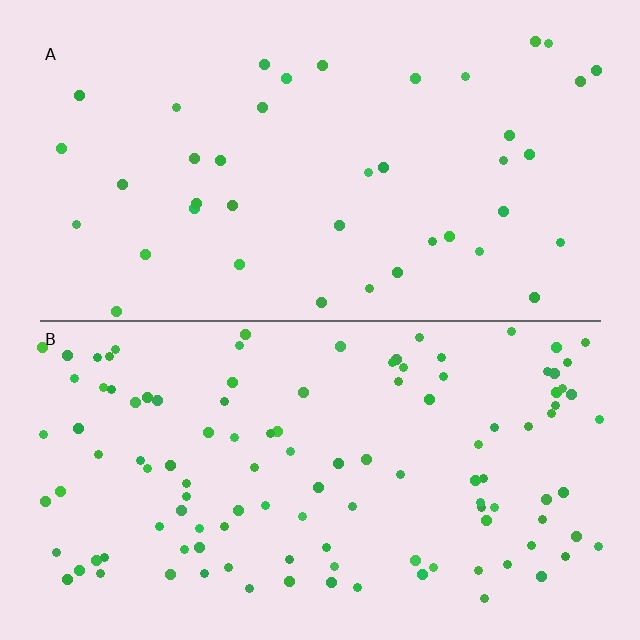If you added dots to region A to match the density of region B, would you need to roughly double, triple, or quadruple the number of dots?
Approximately triple.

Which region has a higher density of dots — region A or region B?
B (the bottom).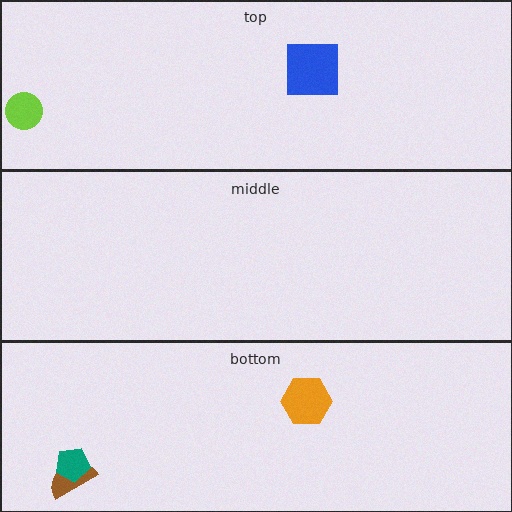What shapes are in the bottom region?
The brown semicircle, the orange hexagon, the teal pentagon.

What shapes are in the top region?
The lime circle, the blue square.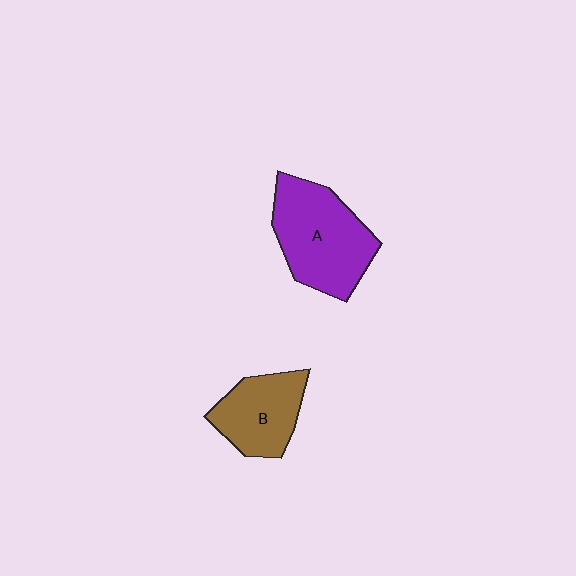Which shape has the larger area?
Shape A (purple).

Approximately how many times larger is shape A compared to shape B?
Approximately 1.5 times.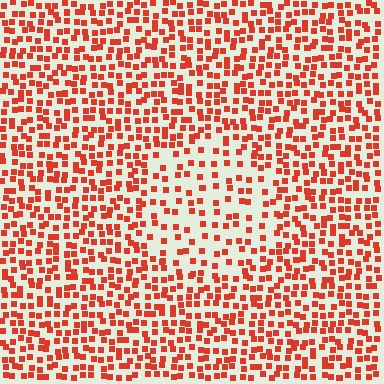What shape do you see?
I see a circle.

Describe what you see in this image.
The image contains small red elements arranged at two different densities. A circle-shaped region is visible where the elements are less densely packed than the surrounding area.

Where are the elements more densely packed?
The elements are more densely packed outside the circle boundary.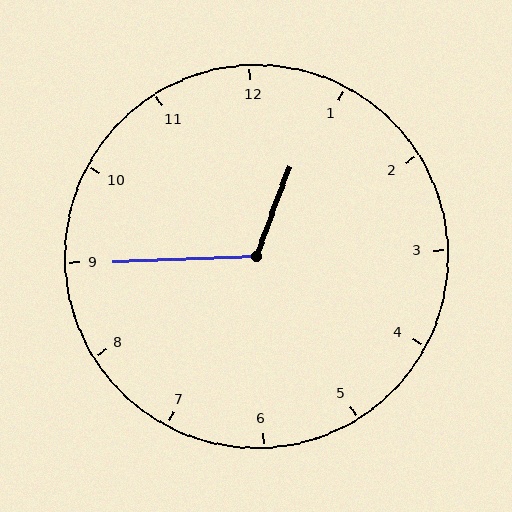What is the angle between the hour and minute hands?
Approximately 112 degrees.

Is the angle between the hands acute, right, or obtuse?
It is obtuse.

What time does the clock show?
12:45.